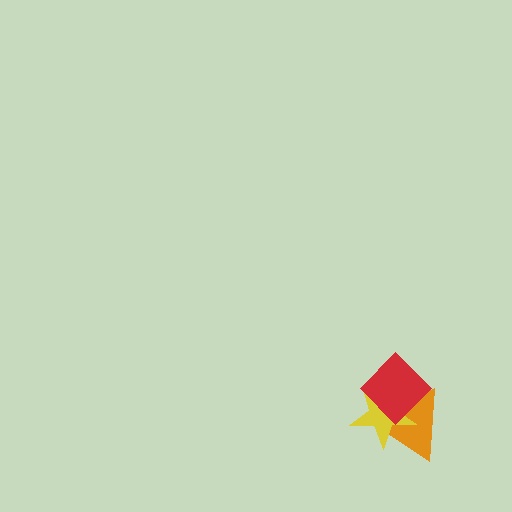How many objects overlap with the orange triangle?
2 objects overlap with the orange triangle.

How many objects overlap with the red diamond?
2 objects overlap with the red diamond.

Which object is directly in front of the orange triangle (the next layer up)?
The yellow star is directly in front of the orange triangle.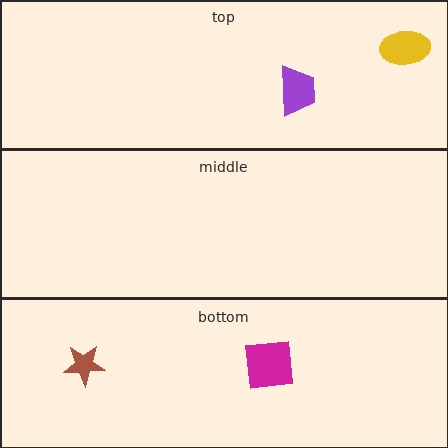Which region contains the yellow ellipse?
The top region.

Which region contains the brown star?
The bottom region.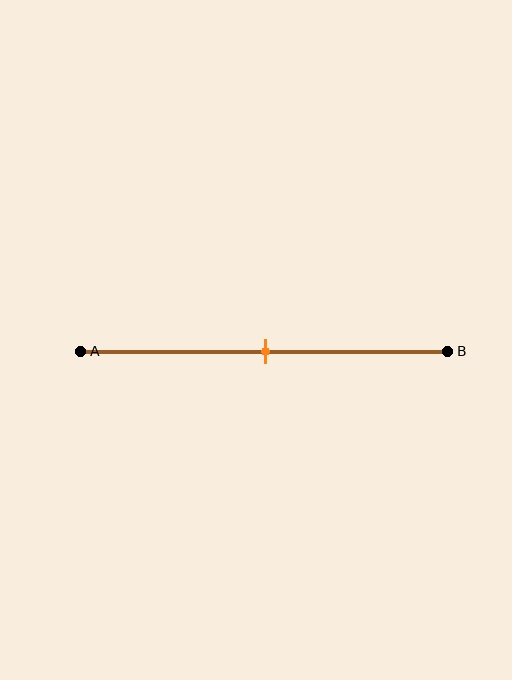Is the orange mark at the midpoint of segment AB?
Yes, the mark is approximately at the midpoint.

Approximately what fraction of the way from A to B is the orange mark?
The orange mark is approximately 50% of the way from A to B.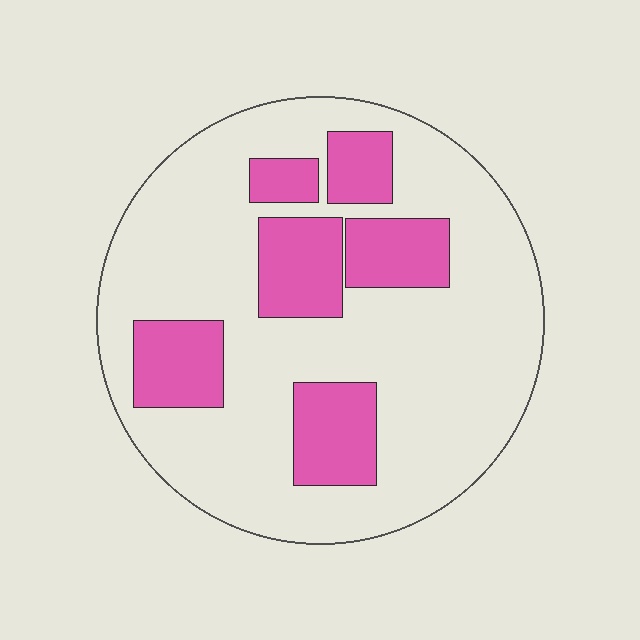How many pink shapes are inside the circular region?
6.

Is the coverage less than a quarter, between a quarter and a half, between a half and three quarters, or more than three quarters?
Between a quarter and a half.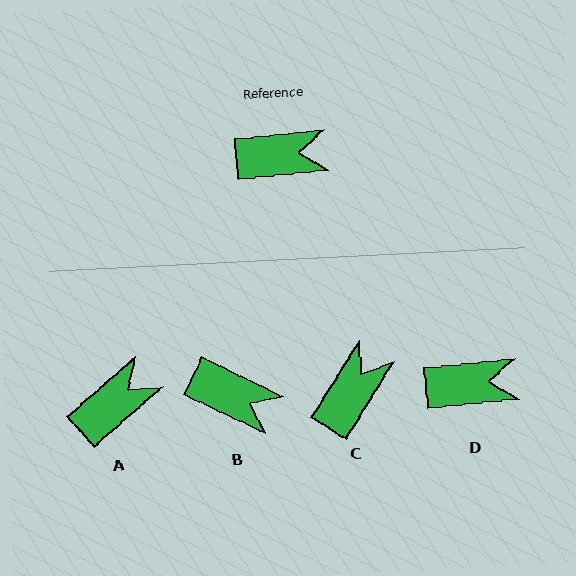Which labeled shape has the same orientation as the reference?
D.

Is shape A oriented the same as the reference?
No, it is off by about 36 degrees.